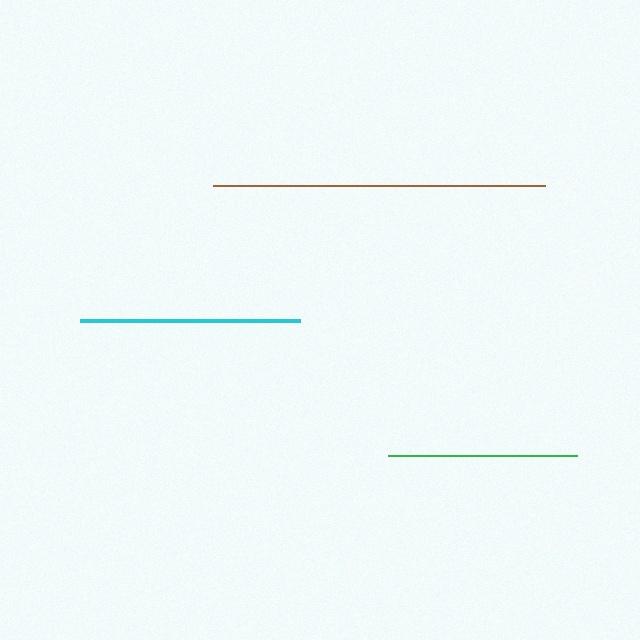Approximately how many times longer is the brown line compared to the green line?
The brown line is approximately 1.8 times the length of the green line.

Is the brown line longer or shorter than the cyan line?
The brown line is longer than the cyan line.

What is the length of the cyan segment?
The cyan segment is approximately 220 pixels long.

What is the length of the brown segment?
The brown segment is approximately 332 pixels long.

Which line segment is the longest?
The brown line is the longest at approximately 332 pixels.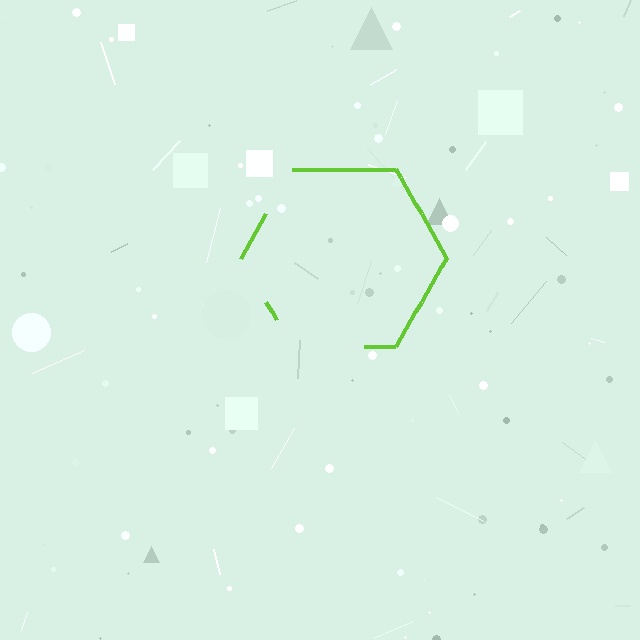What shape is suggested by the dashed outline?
The dashed outline suggests a hexagon.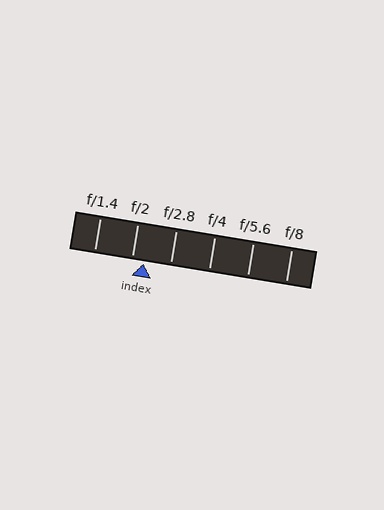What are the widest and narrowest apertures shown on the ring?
The widest aperture shown is f/1.4 and the narrowest is f/8.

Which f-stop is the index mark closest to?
The index mark is closest to f/2.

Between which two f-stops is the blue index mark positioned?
The index mark is between f/2 and f/2.8.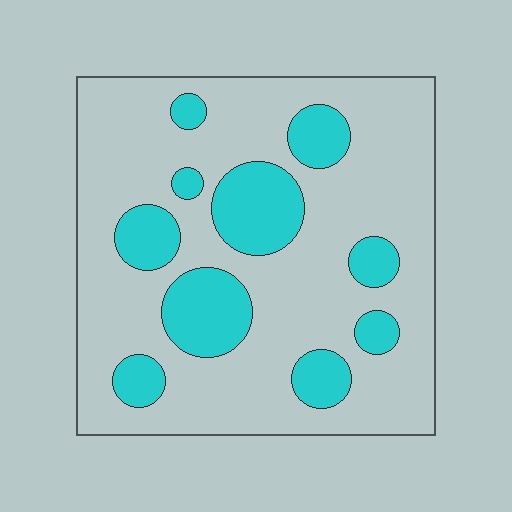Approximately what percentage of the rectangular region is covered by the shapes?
Approximately 25%.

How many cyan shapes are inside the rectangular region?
10.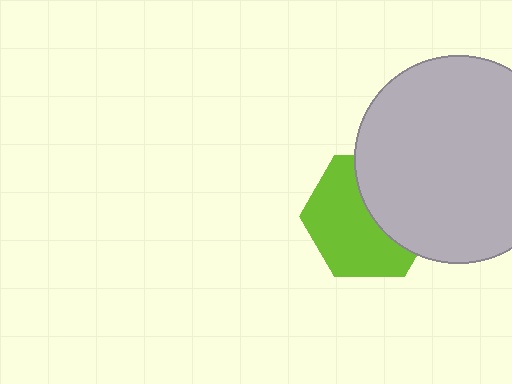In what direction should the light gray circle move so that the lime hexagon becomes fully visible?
The light gray circle should move right. That is the shortest direction to clear the overlap and leave the lime hexagon fully visible.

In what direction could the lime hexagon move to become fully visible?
The lime hexagon could move left. That would shift it out from behind the light gray circle entirely.